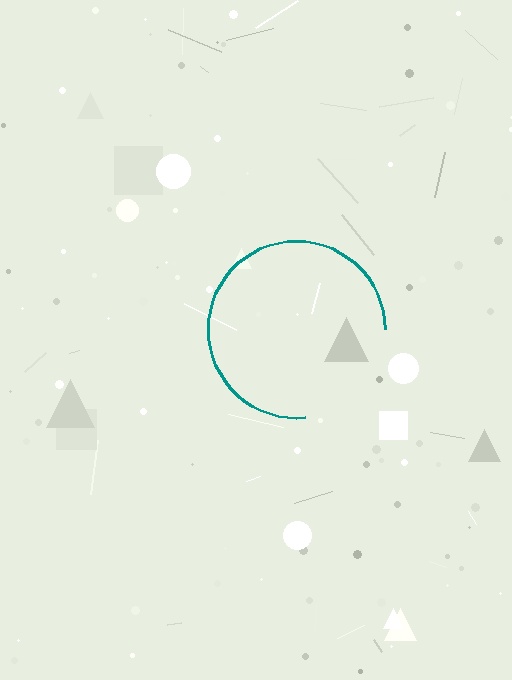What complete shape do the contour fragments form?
The contour fragments form a circle.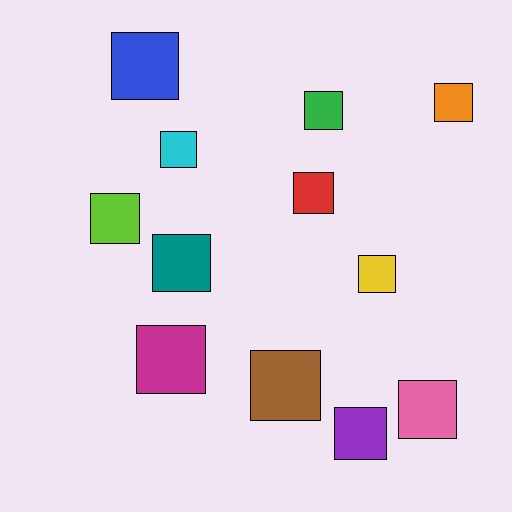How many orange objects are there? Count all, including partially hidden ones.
There is 1 orange object.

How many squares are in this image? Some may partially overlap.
There are 12 squares.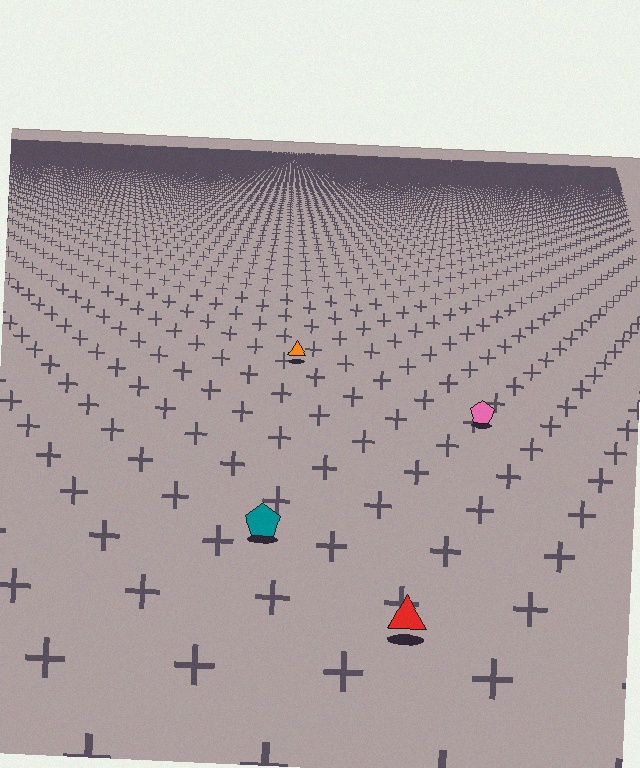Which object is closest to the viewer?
The red triangle is closest. The texture marks near it are larger and more spread out.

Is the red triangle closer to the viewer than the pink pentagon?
Yes. The red triangle is closer — you can tell from the texture gradient: the ground texture is coarser near it.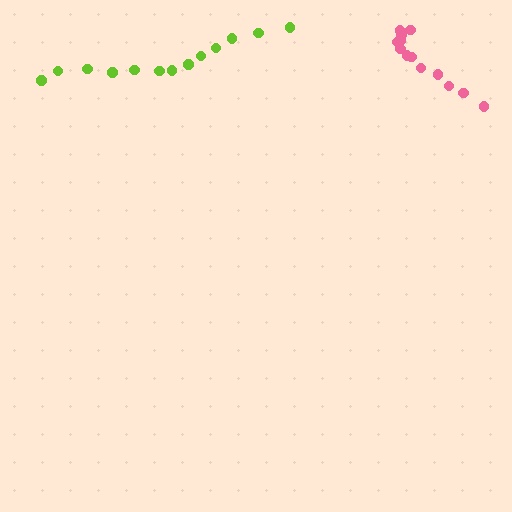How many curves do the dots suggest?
There are 2 distinct paths.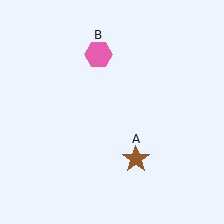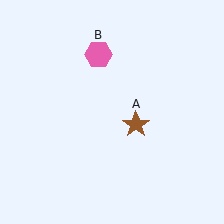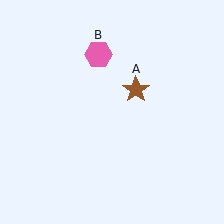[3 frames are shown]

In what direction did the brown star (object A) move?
The brown star (object A) moved up.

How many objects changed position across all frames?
1 object changed position: brown star (object A).